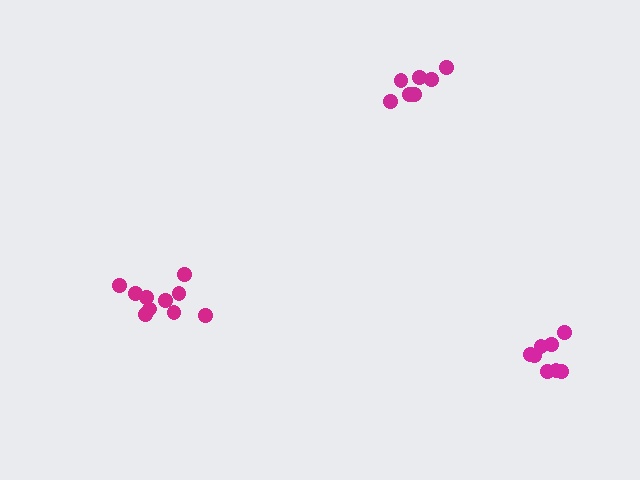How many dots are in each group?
Group 1: 7 dots, Group 2: 8 dots, Group 3: 10 dots (25 total).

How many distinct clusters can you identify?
There are 3 distinct clusters.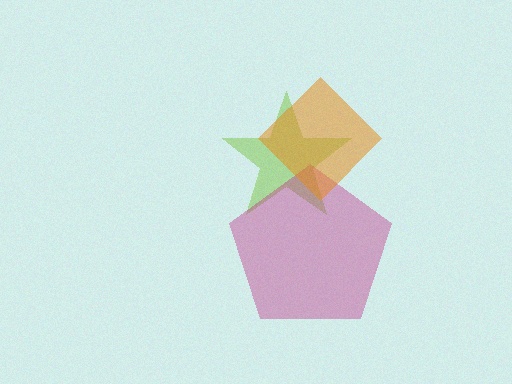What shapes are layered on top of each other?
The layered shapes are: a lime star, a magenta pentagon, an orange diamond.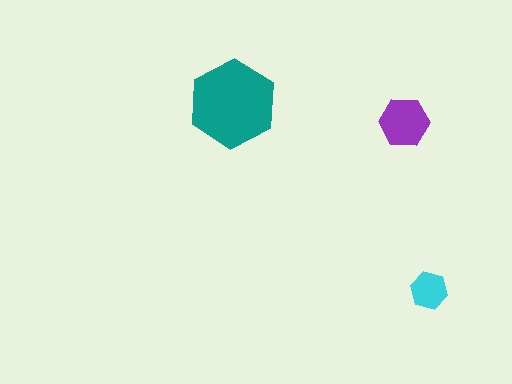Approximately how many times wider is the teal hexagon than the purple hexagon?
About 2 times wider.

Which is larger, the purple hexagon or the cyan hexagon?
The purple one.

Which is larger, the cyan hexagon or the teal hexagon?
The teal one.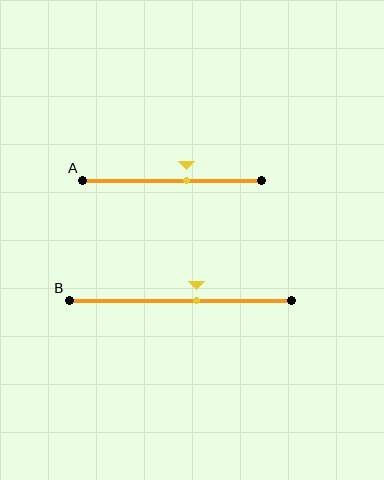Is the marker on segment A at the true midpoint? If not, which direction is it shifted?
No, the marker on segment A is shifted to the right by about 8% of the segment length.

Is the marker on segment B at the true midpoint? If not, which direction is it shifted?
No, the marker on segment B is shifted to the right by about 7% of the segment length.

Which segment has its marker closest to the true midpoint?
Segment B has its marker closest to the true midpoint.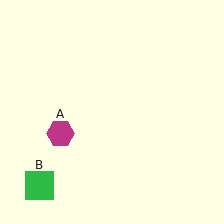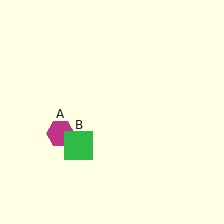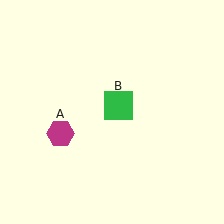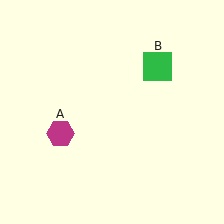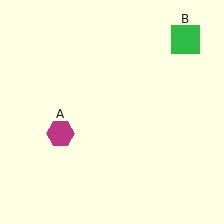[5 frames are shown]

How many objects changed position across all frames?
1 object changed position: green square (object B).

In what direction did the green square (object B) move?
The green square (object B) moved up and to the right.